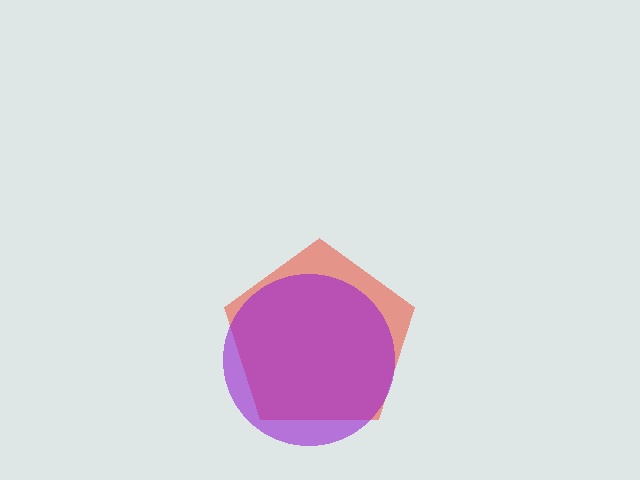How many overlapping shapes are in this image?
There are 2 overlapping shapes in the image.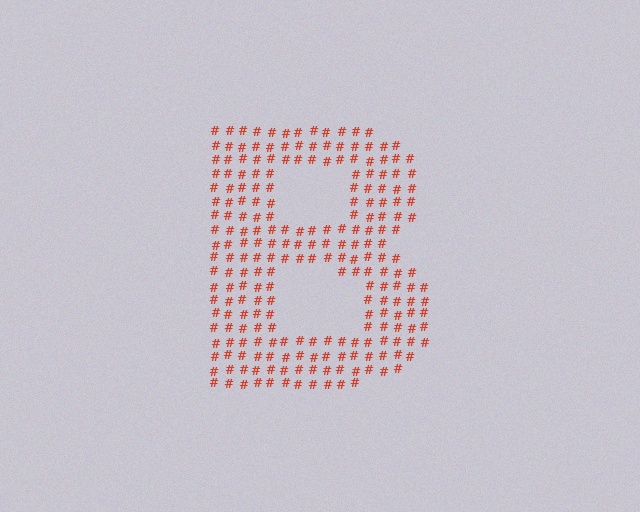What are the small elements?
The small elements are hash symbols.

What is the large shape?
The large shape is the letter B.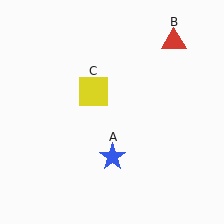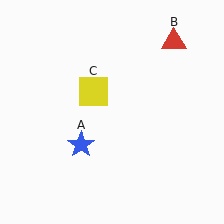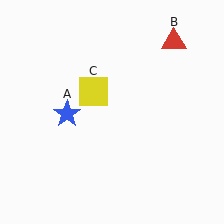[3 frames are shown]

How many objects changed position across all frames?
1 object changed position: blue star (object A).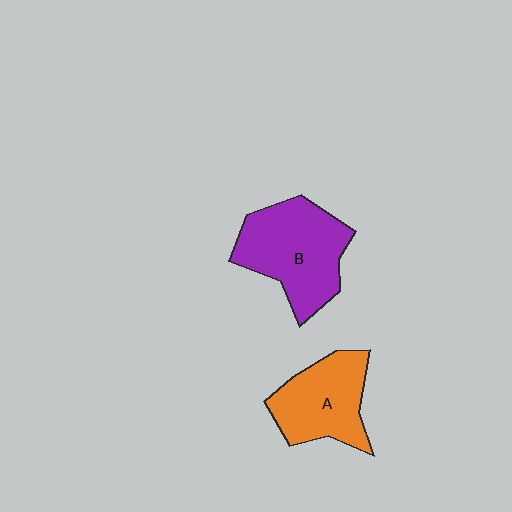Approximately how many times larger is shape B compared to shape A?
Approximately 1.3 times.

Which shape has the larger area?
Shape B (purple).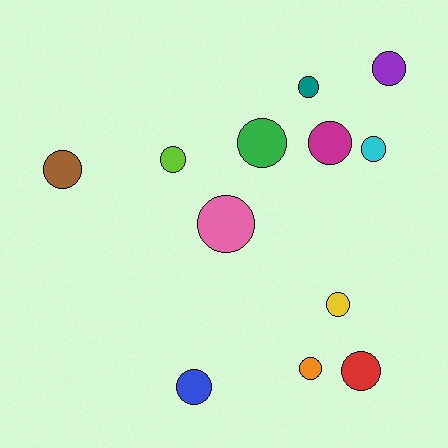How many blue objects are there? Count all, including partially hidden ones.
There is 1 blue object.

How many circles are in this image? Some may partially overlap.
There are 12 circles.